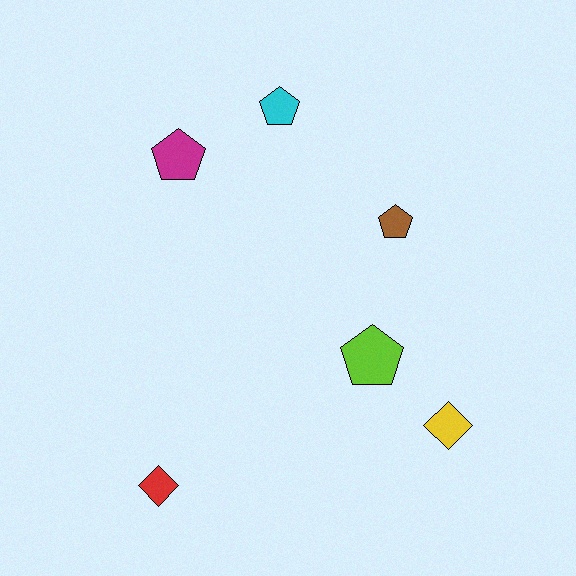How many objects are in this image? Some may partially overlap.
There are 6 objects.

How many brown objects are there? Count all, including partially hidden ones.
There is 1 brown object.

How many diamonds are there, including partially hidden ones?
There are 2 diamonds.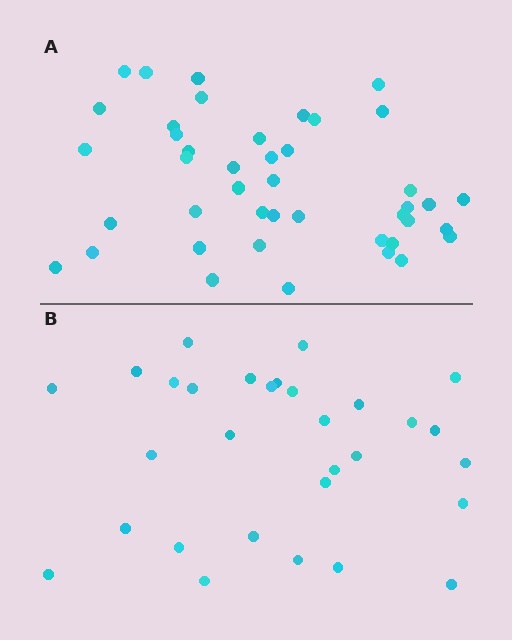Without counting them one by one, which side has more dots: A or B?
Region A (the top region) has more dots.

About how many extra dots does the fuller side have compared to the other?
Region A has approximately 15 more dots than region B.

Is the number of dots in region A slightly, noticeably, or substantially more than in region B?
Region A has noticeably more, but not dramatically so. The ratio is roughly 1.4 to 1.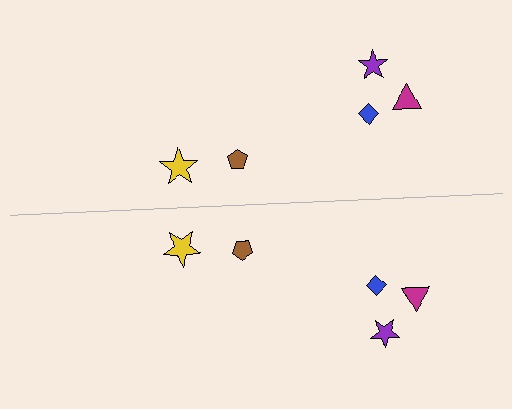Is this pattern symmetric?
Yes, this pattern has bilateral (reflection) symmetry.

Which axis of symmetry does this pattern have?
The pattern has a horizontal axis of symmetry running through the center of the image.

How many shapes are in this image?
There are 10 shapes in this image.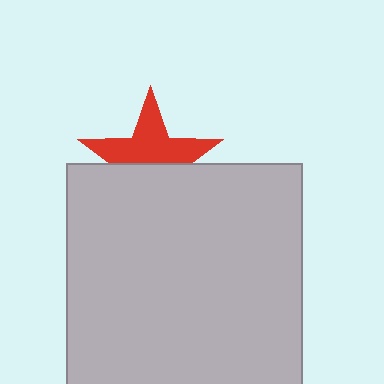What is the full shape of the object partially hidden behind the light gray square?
The partially hidden object is a red star.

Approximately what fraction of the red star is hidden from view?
Roughly 45% of the red star is hidden behind the light gray square.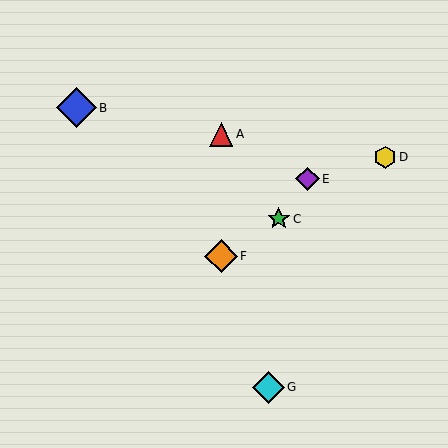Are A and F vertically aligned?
Yes, both are at x≈221.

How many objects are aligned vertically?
2 objects (A, F) are aligned vertically.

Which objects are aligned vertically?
Objects A, F are aligned vertically.